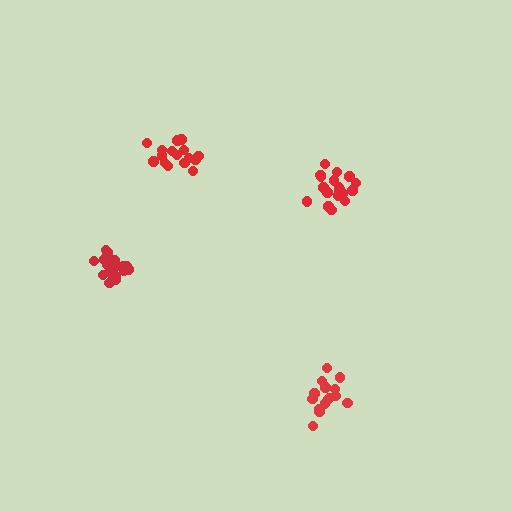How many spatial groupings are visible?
There are 4 spatial groupings.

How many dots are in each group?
Group 1: 16 dots, Group 2: 16 dots, Group 3: 18 dots, Group 4: 19 dots (69 total).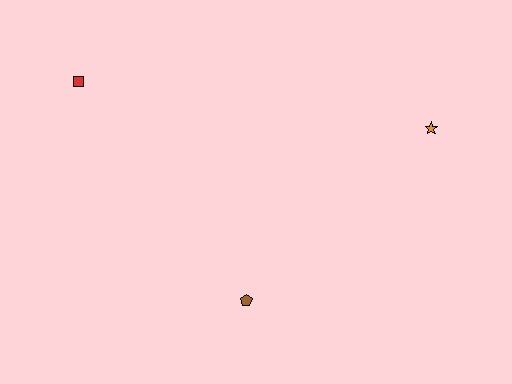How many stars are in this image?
There is 1 star.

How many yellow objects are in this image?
There are no yellow objects.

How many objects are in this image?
There are 3 objects.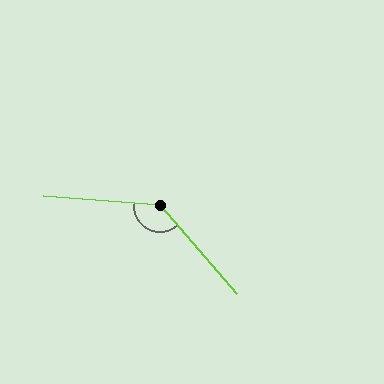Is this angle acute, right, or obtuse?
It is obtuse.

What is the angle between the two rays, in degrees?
Approximately 135 degrees.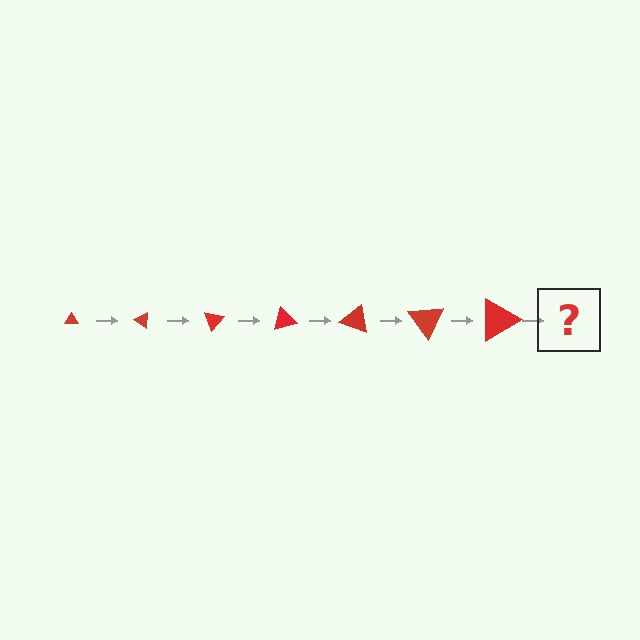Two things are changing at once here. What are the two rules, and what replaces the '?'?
The two rules are that the triangle grows larger each step and it rotates 35 degrees each step. The '?' should be a triangle, larger than the previous one and rotated 245 degrees from the start.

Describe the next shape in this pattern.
It should be a triangle, larger than the previous one and rotated 245 degrees from the start.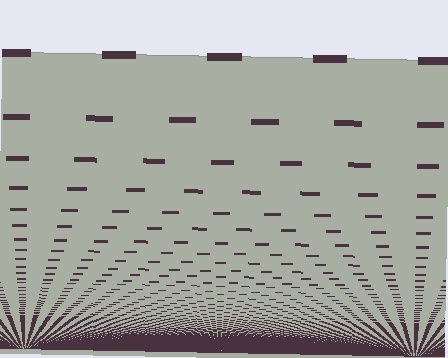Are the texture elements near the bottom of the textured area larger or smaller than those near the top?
Smaller. The gradient is inverted — elements near the bottom are smaller and denser.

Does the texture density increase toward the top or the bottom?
Density increases toward the bottom.